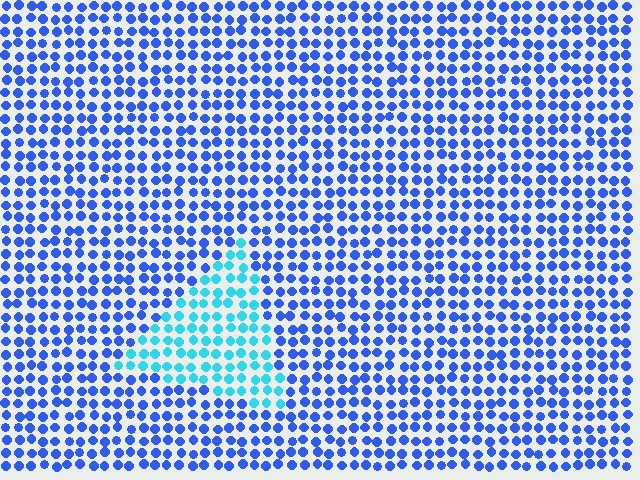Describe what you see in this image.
The image is filled with small blue elements in a uniform arrangement. A triangle-shaped region is visible where the elements are tinted to a slightly different hue, forming a subtle color boundary.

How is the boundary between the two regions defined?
The boundary is defined purely by a slight shift in hue (about 40 degrees). Spacing, size, and orientation are identical on both sides.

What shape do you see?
I see a triangle.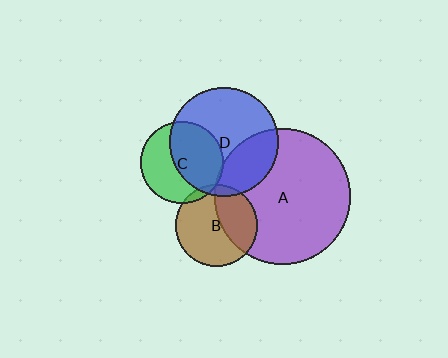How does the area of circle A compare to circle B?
Approximately 2.8 times.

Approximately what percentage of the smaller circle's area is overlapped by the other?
Approximately 5%.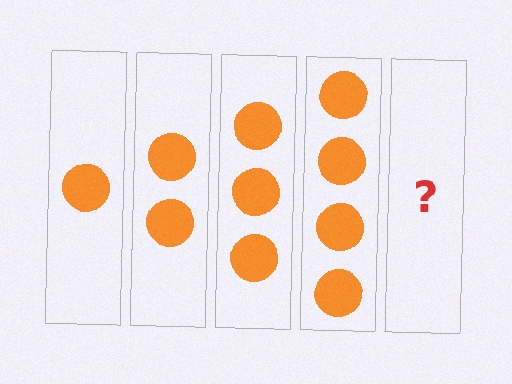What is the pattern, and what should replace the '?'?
The pattern is that each step adds one more circle. The '?' should be 5 circles.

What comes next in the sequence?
The next element should be 5 circles.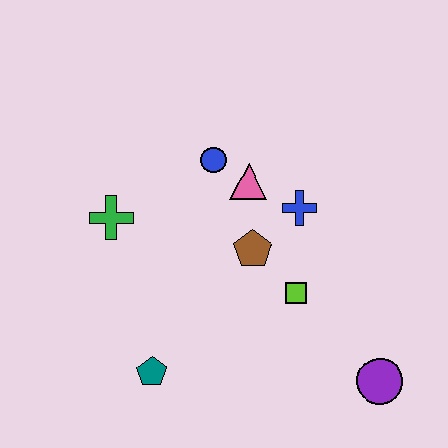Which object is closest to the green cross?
The blue circle is closest to the green cross.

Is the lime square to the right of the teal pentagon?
Yes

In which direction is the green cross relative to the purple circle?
The green cross is to the left of the purple circle.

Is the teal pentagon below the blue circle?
Yes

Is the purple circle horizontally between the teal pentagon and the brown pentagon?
No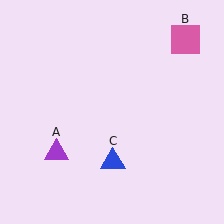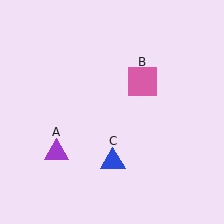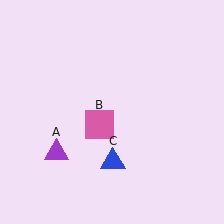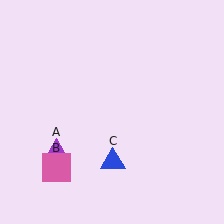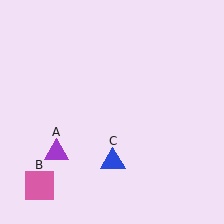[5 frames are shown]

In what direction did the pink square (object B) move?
The pink square (object B) moved down and to the left.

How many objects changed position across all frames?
1 object changed position: pink square (object B).